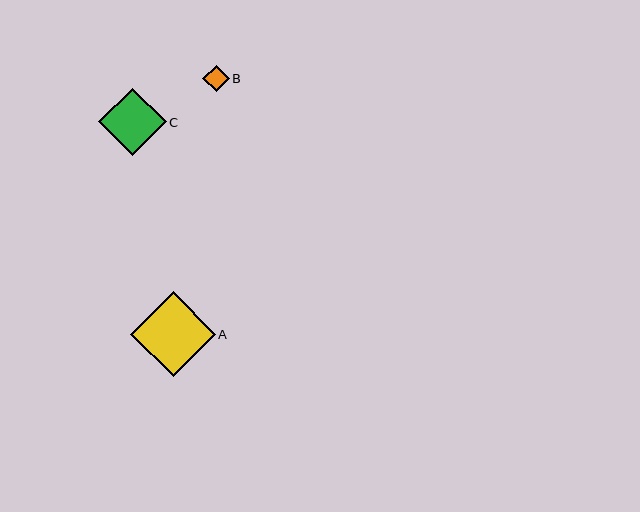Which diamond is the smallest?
Diamond B is the smallest with a size of approximately 27 pixels.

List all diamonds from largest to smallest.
From largest to smallest: A, C, B.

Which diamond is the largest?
Diamond A is the largest with a size of approximately 85 pixels.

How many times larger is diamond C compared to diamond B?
Diamond C is approximately 2.5 times the size of diamond B.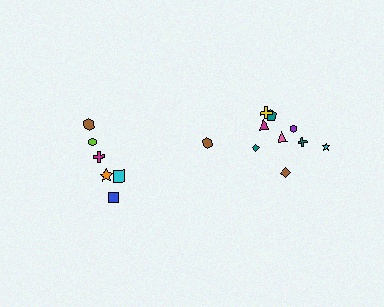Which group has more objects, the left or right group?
The right group.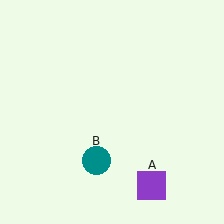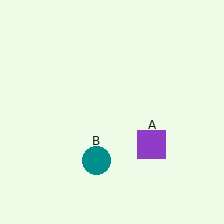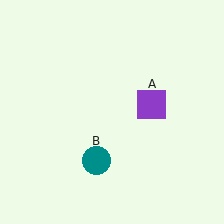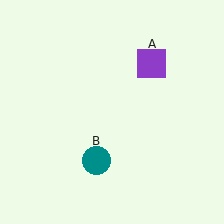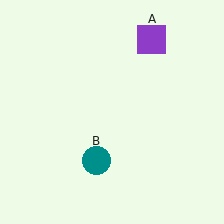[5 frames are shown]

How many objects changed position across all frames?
1 object changed position: purple square (object A).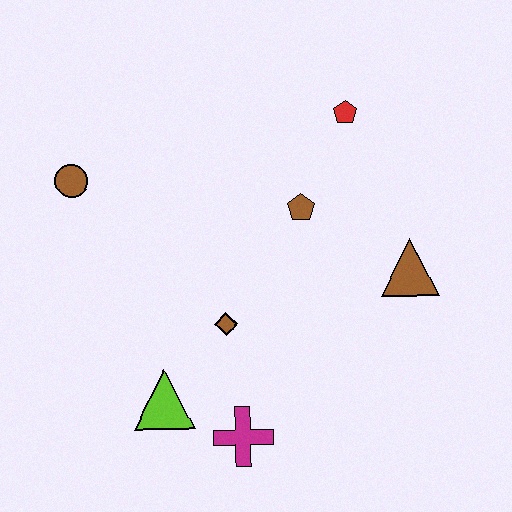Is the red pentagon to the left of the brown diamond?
No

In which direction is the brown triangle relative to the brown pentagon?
The brown triangle is to the right of the brown pentagon.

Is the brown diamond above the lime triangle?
Yes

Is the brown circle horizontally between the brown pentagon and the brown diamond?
No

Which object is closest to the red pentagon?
The brown pentagon is closest to the red pentagon.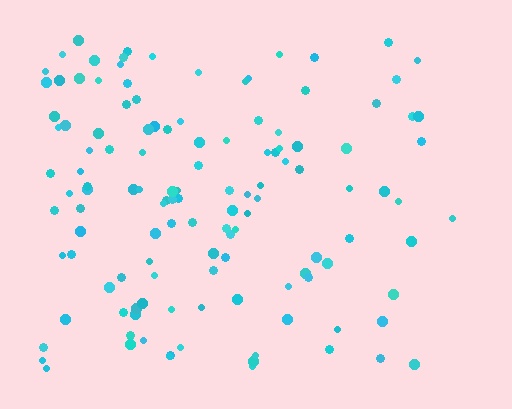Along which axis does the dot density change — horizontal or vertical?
Horizontal.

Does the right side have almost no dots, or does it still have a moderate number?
Still a moderate number, just noticeably fewer than the left.